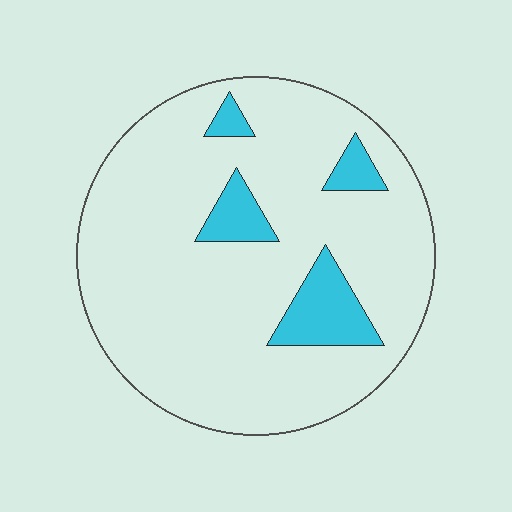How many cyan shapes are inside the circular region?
4.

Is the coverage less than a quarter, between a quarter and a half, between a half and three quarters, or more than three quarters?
Less than a quarter.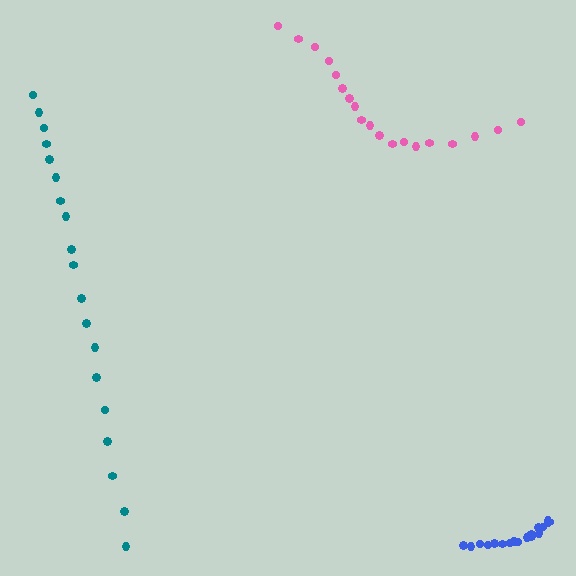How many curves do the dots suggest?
There are 3 distinct paths.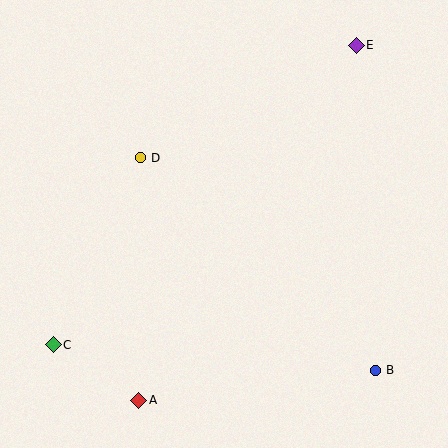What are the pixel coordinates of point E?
Point E is at (356, 45).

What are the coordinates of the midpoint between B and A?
The midpoint between B and A is at (257, 385).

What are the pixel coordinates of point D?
Point D is at (141, 158).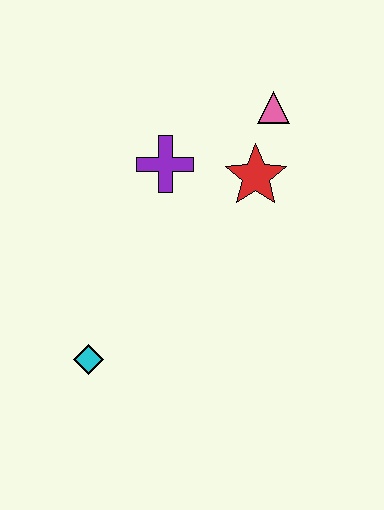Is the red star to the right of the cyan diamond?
Yes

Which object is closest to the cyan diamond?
The purple cross is closest to the cyan diamond.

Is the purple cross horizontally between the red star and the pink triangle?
No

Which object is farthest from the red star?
The cyan diamond is farthest from the red star.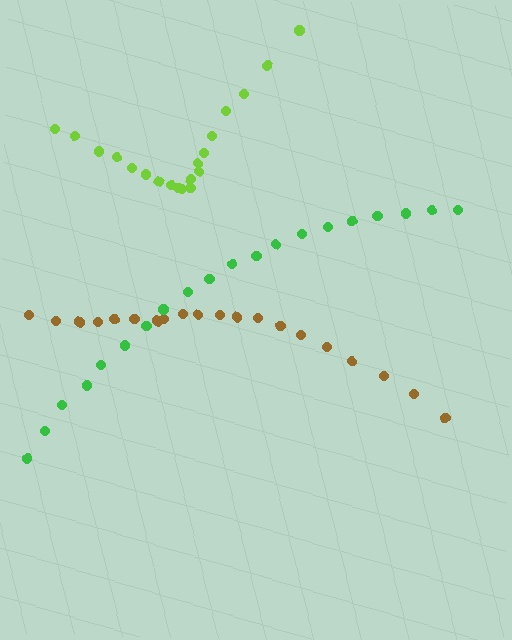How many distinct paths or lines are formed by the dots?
There are 3 distinct paths.